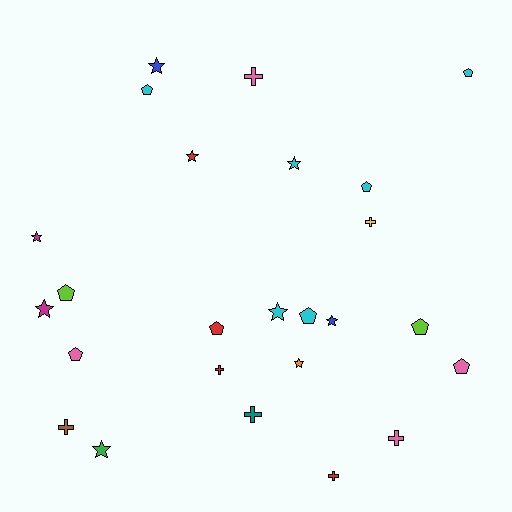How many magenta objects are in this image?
There are 2 magenta objects.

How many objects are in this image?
There are 25 objects.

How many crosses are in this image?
There are 7 crosses.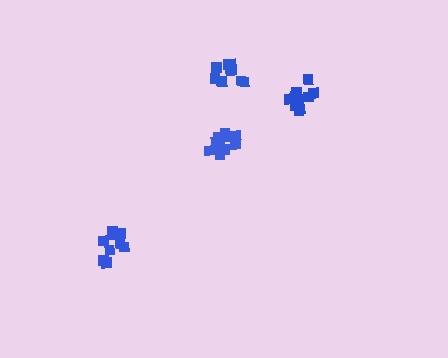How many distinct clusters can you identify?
There are 4 distinct clusters.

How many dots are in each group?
Group 1: 11 dots, Group 2: 12 dots, Group 3: 9 dots, Group 4: 9 dots (41 total).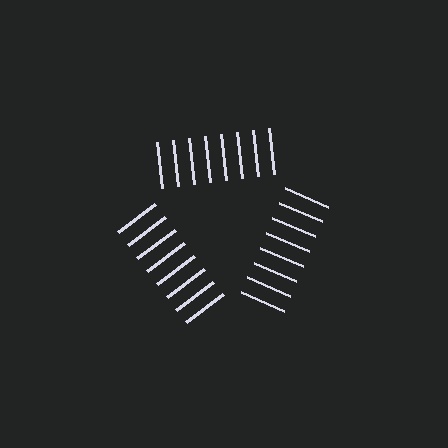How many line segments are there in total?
24 — 8 along each of the 3 edges.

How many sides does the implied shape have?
3 sides — the line-ends trace a triangle.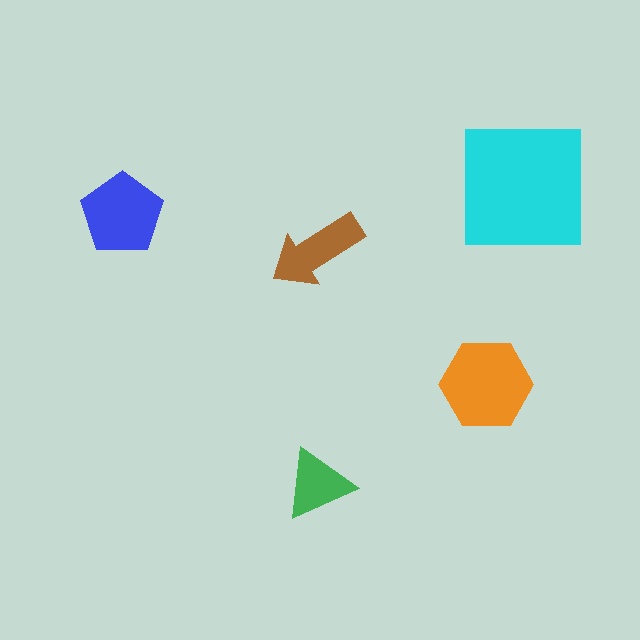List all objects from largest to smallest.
The cyan square, the orange hexagon, the blue pentagon, the brown arrow, the green triangle.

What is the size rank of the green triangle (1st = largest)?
5th.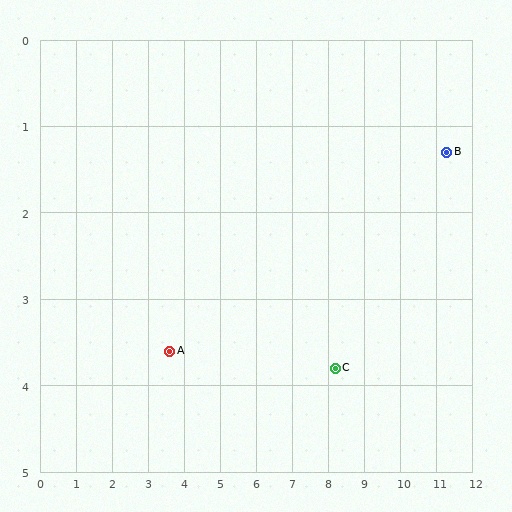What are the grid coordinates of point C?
Point C is at approximately (8.2, 3.8).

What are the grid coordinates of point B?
Point B is at approximately (11.3, 1.3).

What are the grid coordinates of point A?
Point A is at approximately (3.6, 3.6).